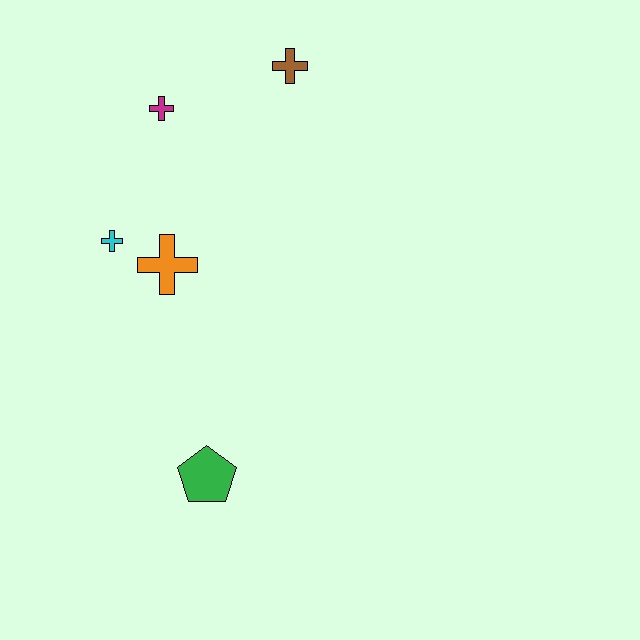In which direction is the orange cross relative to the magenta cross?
The orange cross is below the magenta cross.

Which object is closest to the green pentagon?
The orange cross is closest to the green pentagon.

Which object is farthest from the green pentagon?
The brown cross is farthest from the green pentagon.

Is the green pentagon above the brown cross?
No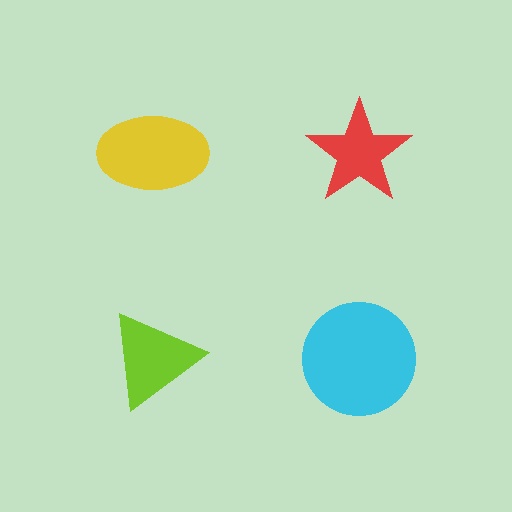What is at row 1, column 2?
A red star.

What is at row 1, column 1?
A yellow ellipse.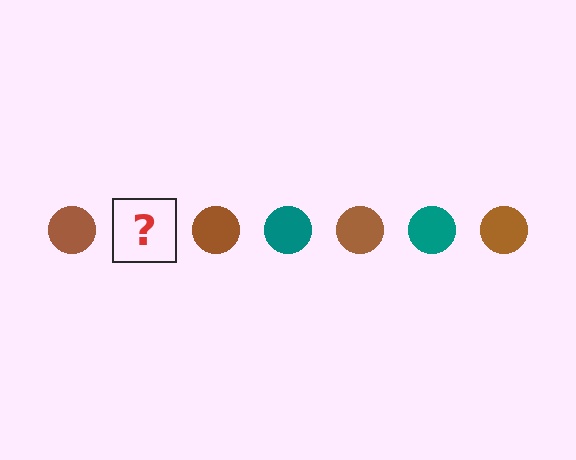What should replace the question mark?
The question mark should be replaced with a teal circle.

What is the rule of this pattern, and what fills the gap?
The rule is that the pattern cycles through brown, teal circles. The gap should be filled with a teal circle.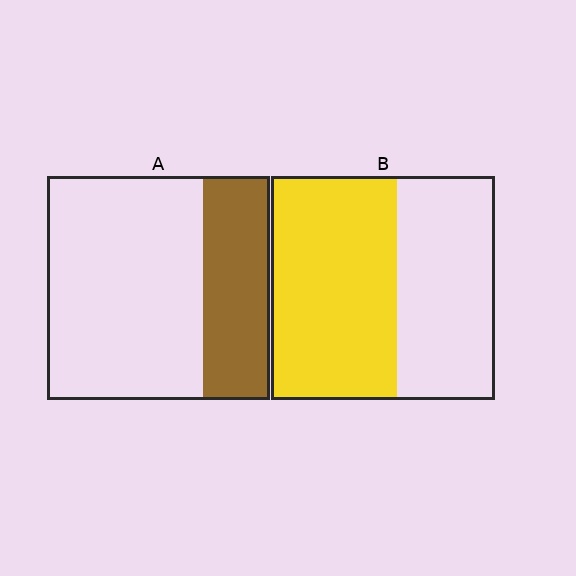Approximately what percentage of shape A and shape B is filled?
A is approximately 30% and B is approximately 55%.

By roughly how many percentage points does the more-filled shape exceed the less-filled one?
By roughly 25 percentage points (B over A).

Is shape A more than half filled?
No.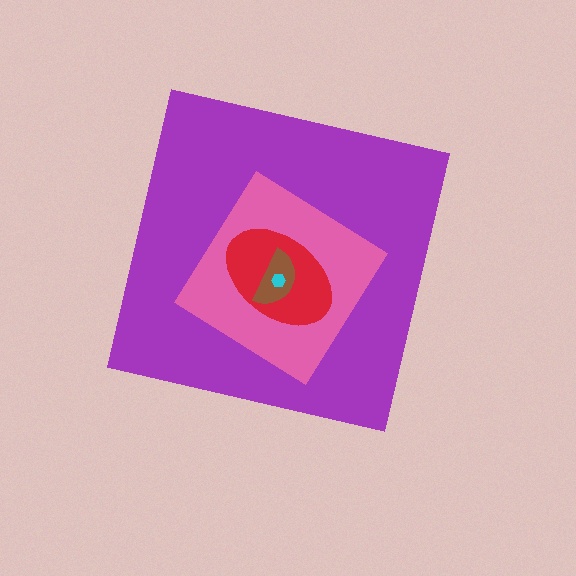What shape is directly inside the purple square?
The pink diamond.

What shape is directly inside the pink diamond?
The red ellipse.